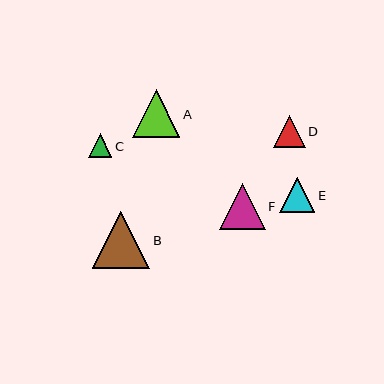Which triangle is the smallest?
Triangle C is the smallest with a size of approximately 23 pixels.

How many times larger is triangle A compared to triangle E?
Triangle A is approximately 1.3 times the size of triangle E.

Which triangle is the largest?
Triangle B is the largest with a size of approximately 57 pixels.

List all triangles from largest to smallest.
From largest to smallest: B, A, F, E, D, C.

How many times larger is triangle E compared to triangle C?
Triangle E is approximately 1.5 times the size of triangle C.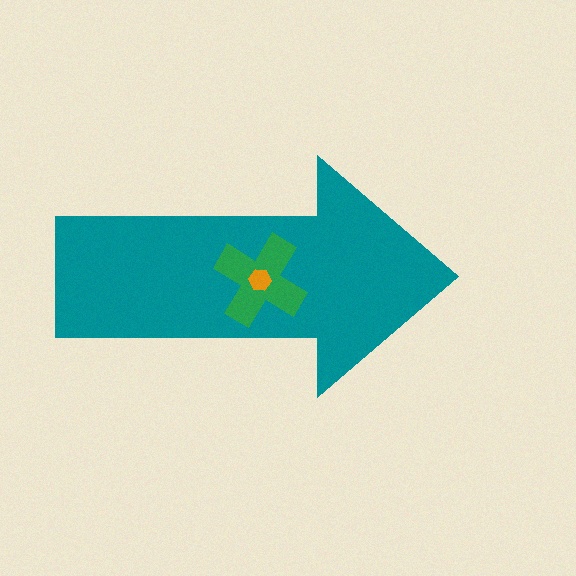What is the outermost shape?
The teal arrow.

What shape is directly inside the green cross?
The orange hexagon.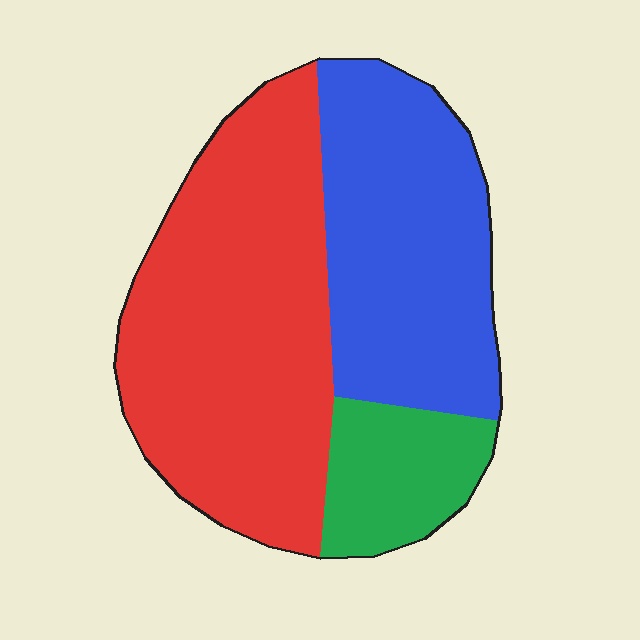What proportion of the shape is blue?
Blue takes up about three eighths (3/8) of the shape.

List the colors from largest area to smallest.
From largest to smallest: red, blue, green.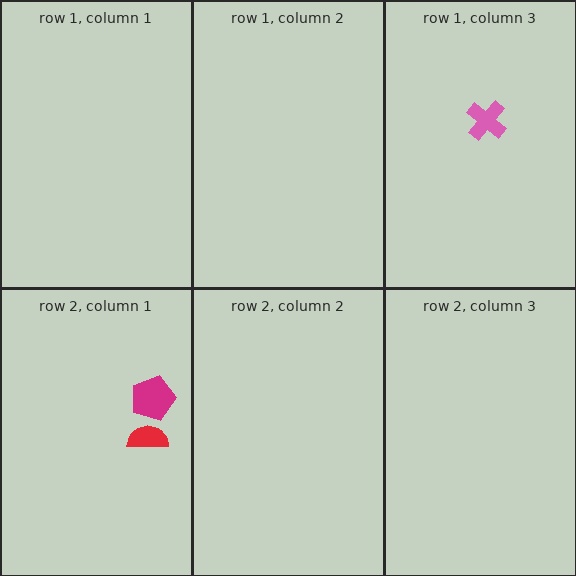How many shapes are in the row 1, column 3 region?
1.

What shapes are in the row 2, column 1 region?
The red semicircle, the magenta pentagon.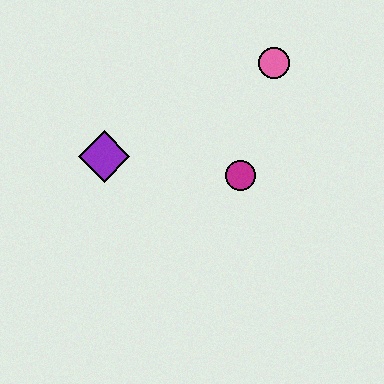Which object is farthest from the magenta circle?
The purple diamond is farthest from the magenta circle.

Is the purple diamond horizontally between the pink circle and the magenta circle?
No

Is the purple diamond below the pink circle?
Yes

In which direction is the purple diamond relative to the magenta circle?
The purple diamond is to the left of the magenta circle.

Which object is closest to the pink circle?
The magenta circle is closest to the pink circle.